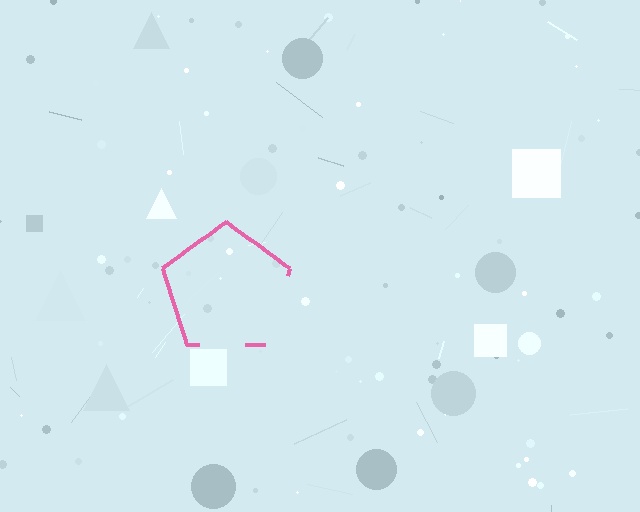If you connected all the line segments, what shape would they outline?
They would outline a pentagon.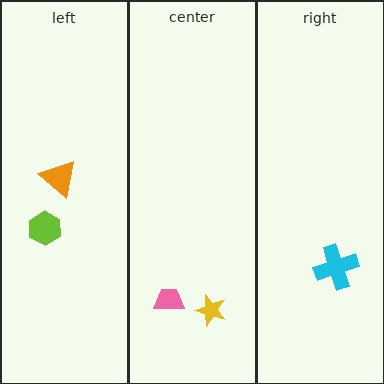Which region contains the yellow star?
The center region.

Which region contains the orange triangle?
The left region.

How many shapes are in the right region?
1.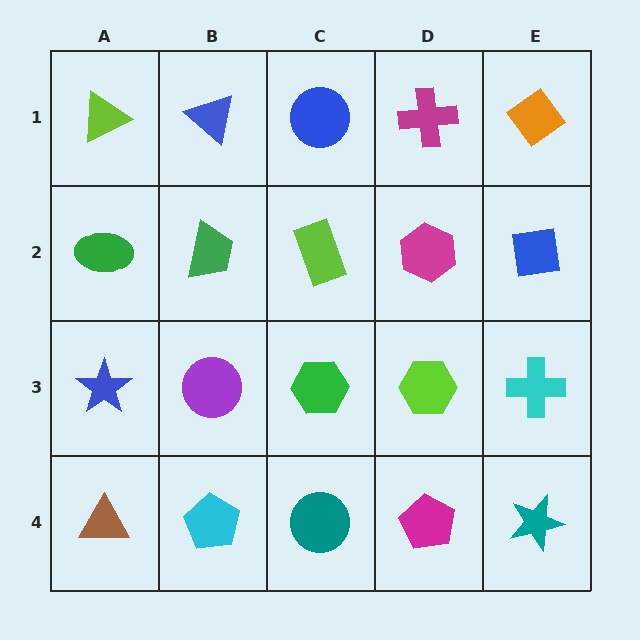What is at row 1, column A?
A lime triangle.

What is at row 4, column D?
A magenta pentagon.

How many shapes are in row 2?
5 shapes.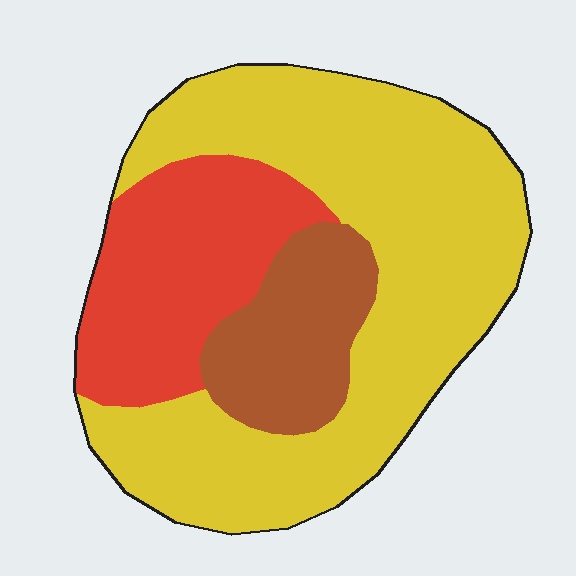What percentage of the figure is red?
Red covers 24% of the figure.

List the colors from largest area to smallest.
From largest to smallest: yellow, red, brown.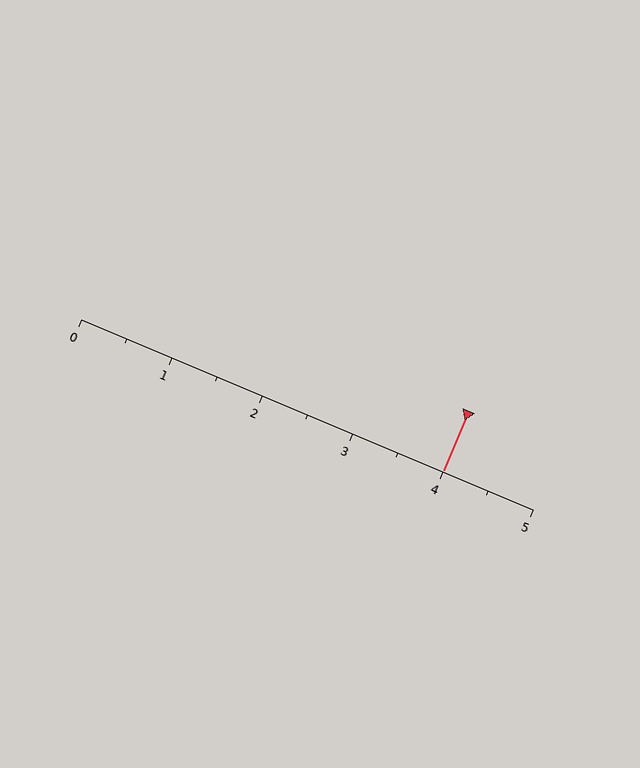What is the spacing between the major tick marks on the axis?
The major ticks are spaced 1 apart.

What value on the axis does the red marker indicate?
The marker indicates approximately 4.